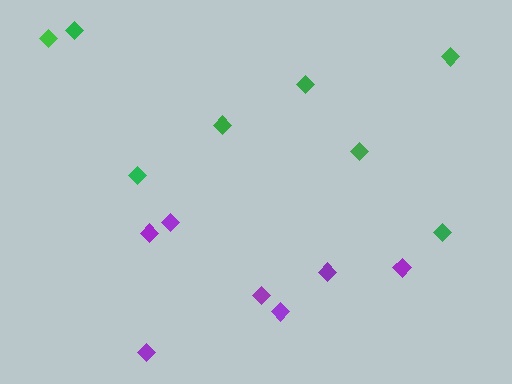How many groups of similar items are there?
There are 2 groups: one group of purple diamonds (7) and one group of green diamonds (8).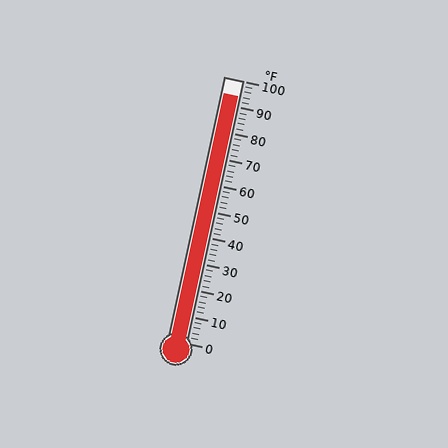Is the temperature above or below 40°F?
The temperature is above 40°F.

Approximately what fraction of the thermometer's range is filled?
The thermometer is filled to approximately 95% of its range.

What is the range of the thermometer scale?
The thermometer scale ranges from 0°F to 100°F.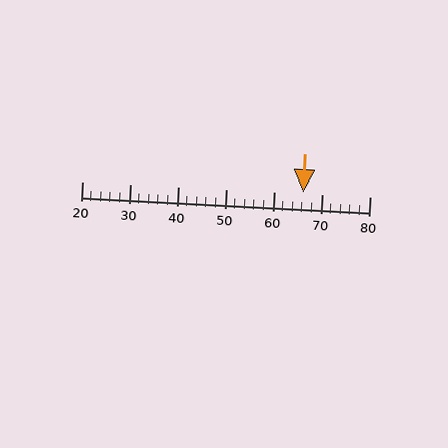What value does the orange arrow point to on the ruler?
The orange arrow points to approximately 66.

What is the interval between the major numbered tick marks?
The major tick marks are spaced 10 units apart.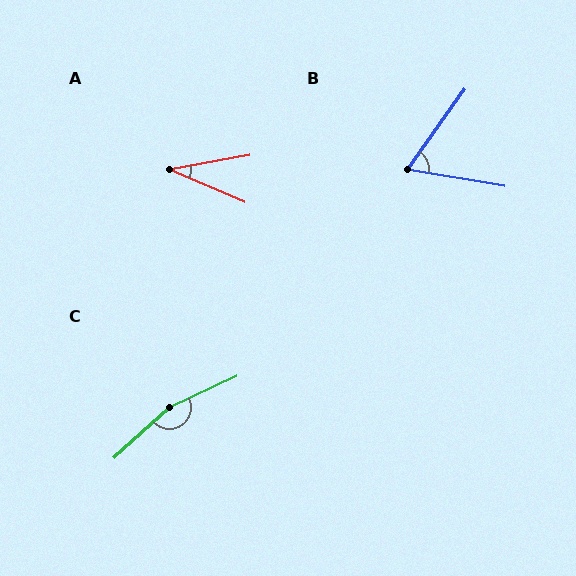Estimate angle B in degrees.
Approximately 64 degrees.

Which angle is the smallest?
A, at approximately 34 degrees.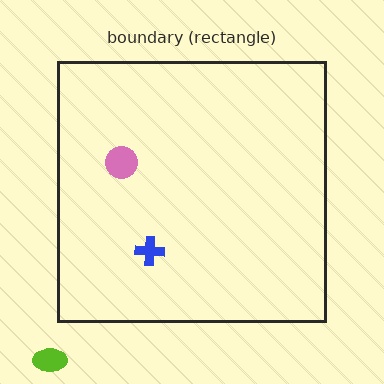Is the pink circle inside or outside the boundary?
Inside.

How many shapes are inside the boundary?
2 inside, 1 outside.